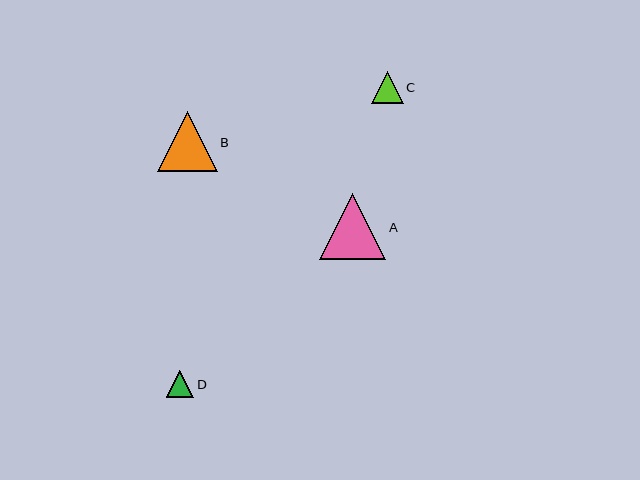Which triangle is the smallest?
Triangle D is the smallest with a size of approximately 27 pixels.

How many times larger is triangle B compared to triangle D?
Triangle B is approximately 2.2 times the size of triangle D.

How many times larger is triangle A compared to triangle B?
Triangle A is approximately 1.1 times the size of triangle B.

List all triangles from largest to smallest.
From largest to smallest: A, B, C, D.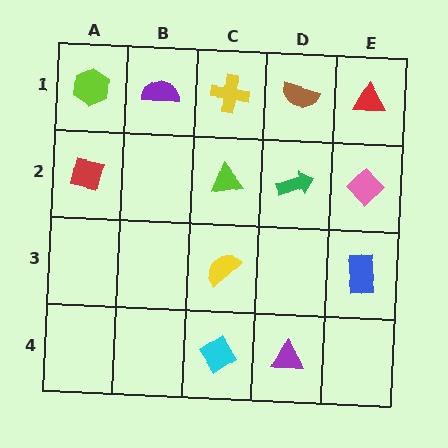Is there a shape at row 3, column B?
No, that cell is empty.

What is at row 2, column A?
A red square.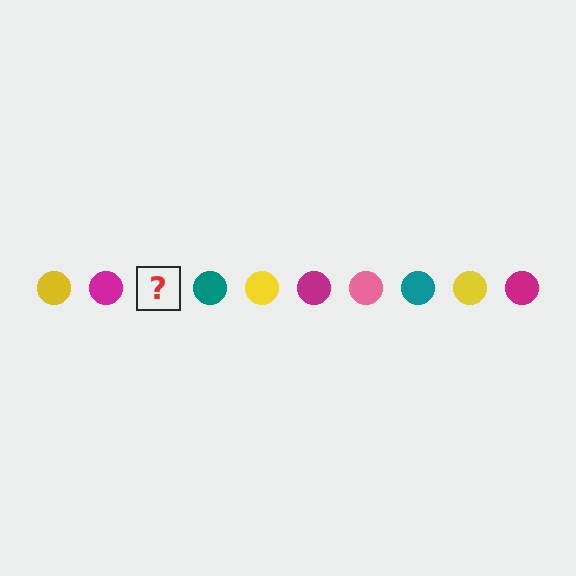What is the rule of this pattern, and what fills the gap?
The rule is that the pattern cycles through yellow, magenta, pink, teal circles. The gap should be filled with a pink circle.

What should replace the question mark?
The question mark should be replaced with a pink circle.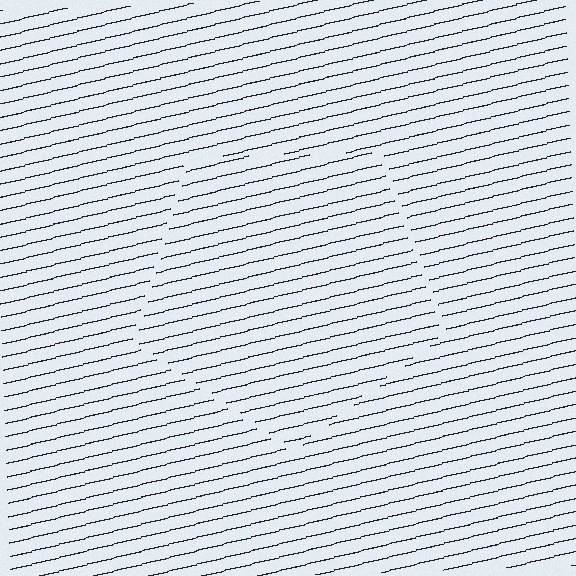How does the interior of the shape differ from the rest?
The interior of the shape contains the same grating, shifted by half a period — the contour is defined by the phase discontinuity where line-ends from the inner and outer gratings abut.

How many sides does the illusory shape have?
5 sides — the line-ends trace a pentagon.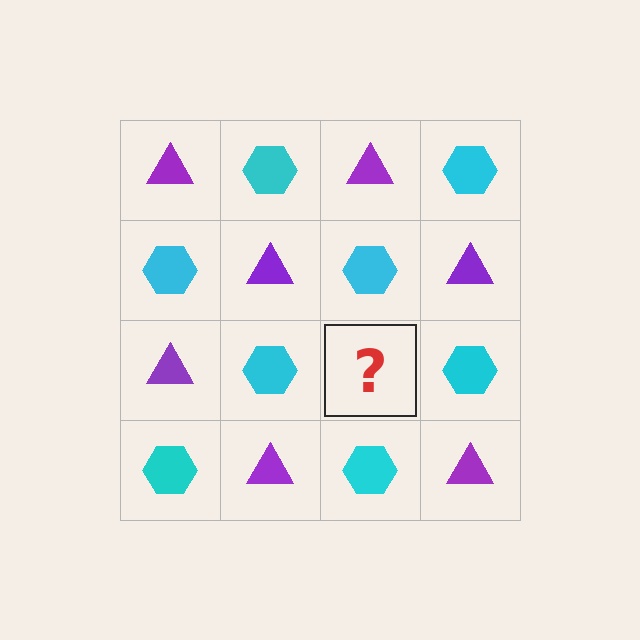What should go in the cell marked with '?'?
The missing cell should contain a purple triangle.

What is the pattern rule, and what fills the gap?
The rule is that it alternates purple triangle and cyan hexagon in a checkerboard pattern. The gap should be filled with a purple triangle.